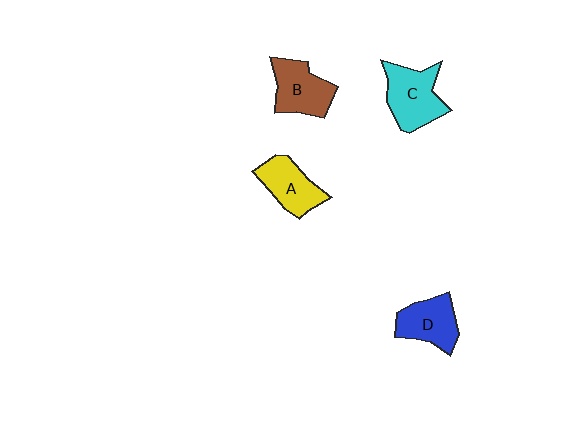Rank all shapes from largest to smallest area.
From largest to smallest: C (cyan), B (brown), D (blue), A (yellow).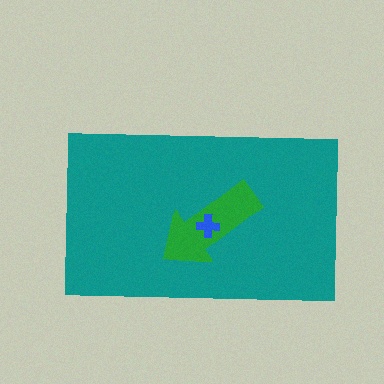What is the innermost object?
The blue cross.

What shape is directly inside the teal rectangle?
The green arrow.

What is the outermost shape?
The teal rectangle.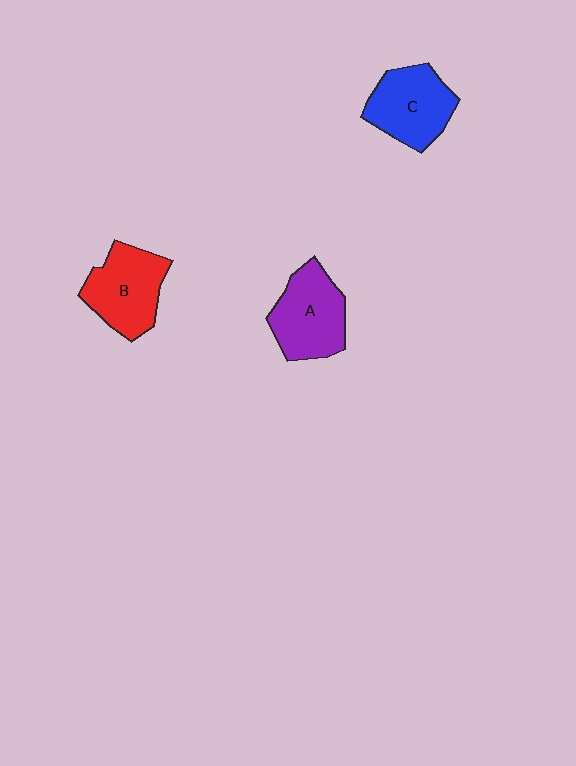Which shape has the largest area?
Shape A (purple).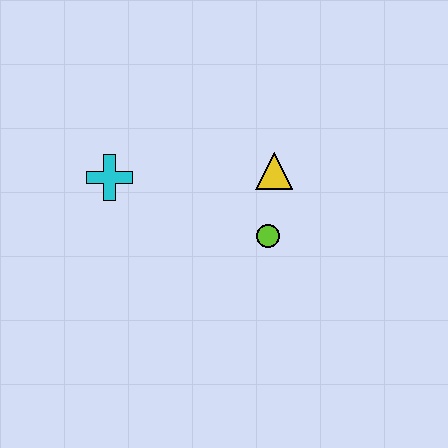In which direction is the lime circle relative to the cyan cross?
The lime circle is to the right of the cyan cross.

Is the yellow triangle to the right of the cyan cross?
Yes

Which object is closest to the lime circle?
The yellow triangle is closest to the lime circle.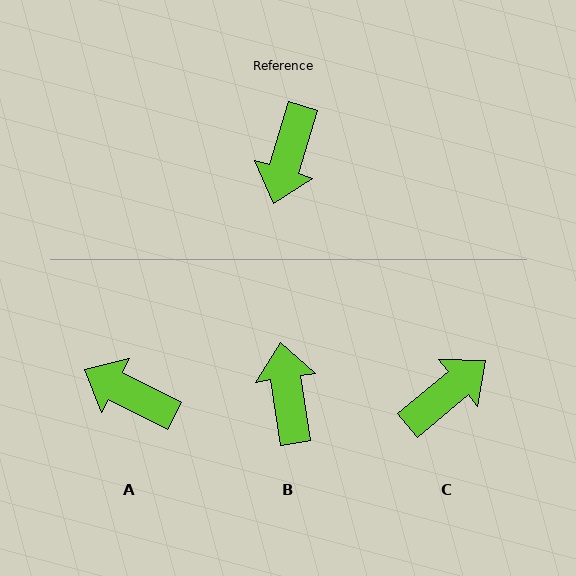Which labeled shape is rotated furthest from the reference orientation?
B, about 155 degrees away.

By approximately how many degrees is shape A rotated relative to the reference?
Approximately 100 degrees clockwise.